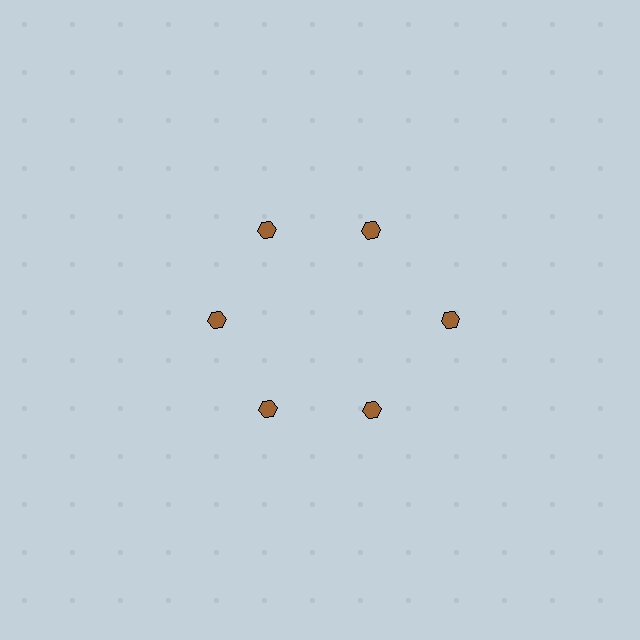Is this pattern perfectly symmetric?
No. The 6 brown hexagons are arranged in a ring, but one element near the 3 o'clock position is pushed outward from the center, breaking the 6-fold rotational symmetry.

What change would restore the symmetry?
The symmetry would be restored by moving it inward, back onto the ring so that all 6 hexagons sit at equal angles and equal distance from the center.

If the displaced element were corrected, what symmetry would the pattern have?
It would have 6-fold rotational symmetry — the pattern would map onto itself every 60 degrees.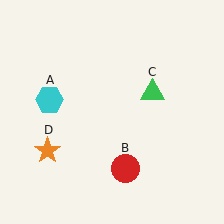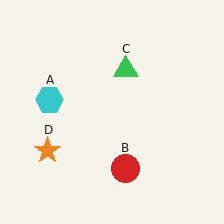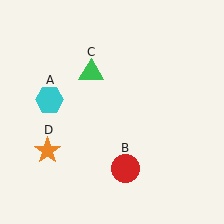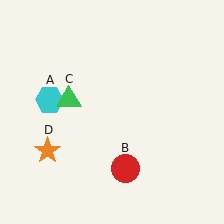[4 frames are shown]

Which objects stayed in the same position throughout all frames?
Cyan hexagon (object A) and red circle (object B) and orange star (object D) remained stationary.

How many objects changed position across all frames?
1 object changed position: green triangle (object C).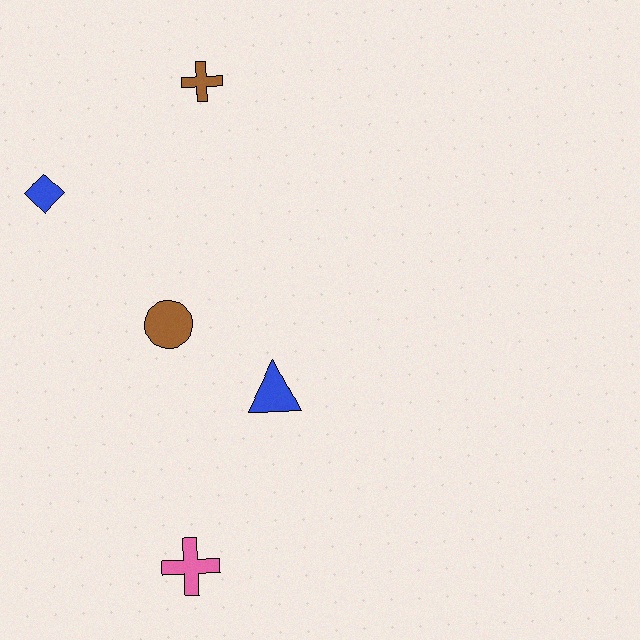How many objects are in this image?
There are 5 objects.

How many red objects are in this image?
There are no red objects.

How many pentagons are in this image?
There are no pentagons.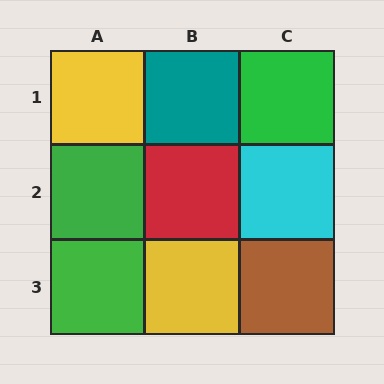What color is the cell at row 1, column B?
Teal.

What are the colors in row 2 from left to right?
Green, red, cyan.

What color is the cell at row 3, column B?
Yellow.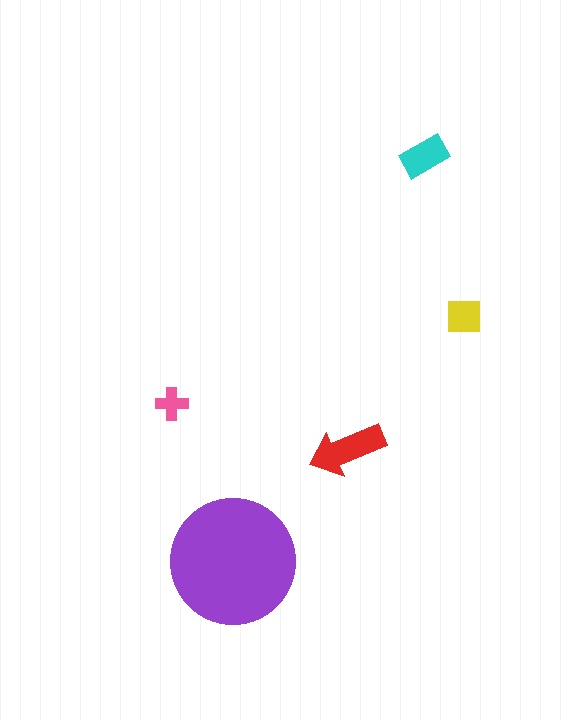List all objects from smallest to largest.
The pink cross, the yellow square, the cyan rectangle, the red arrow, the purple circle.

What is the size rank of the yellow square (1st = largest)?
4th.